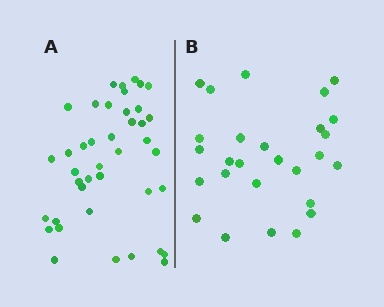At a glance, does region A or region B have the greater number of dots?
Region A (the left region) has more dots.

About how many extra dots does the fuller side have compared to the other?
Region A has approximately 15 more dots than region B.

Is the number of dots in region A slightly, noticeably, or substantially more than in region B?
Region A has substantially more. The ratio is roughly 1.5 to 1.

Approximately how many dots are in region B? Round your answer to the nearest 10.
About 30 dots. (The exact count is 27, which rounds to 30.)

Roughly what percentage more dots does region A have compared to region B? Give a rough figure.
About 50% more.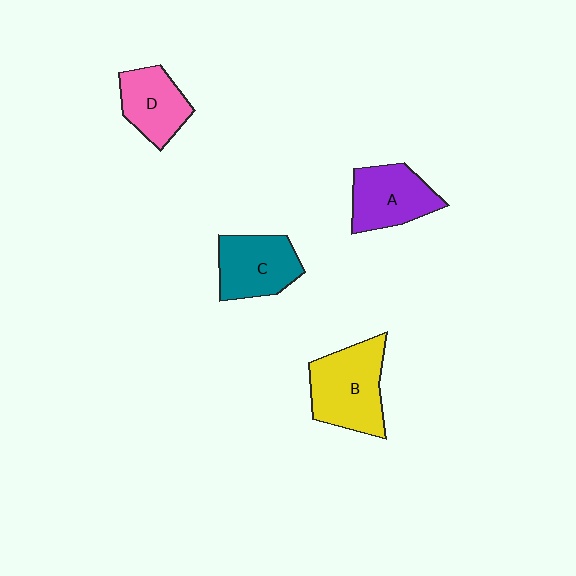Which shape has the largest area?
Shape B (yellow).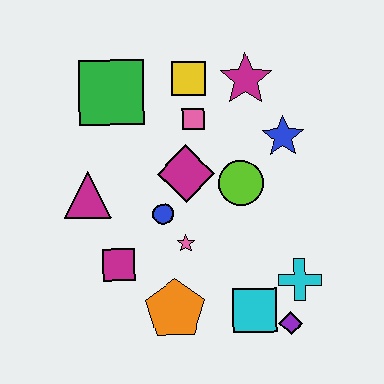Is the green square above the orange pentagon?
Yes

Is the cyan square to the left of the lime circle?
No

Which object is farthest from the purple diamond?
The green square is farthest from the purple diamond.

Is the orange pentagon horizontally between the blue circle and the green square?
No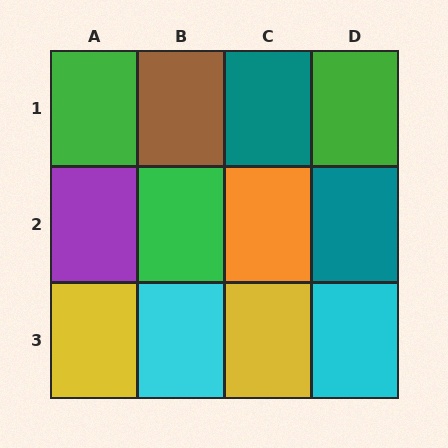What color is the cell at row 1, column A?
Green.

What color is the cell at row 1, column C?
Teal.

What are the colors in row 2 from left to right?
Purple, green, orange, teal.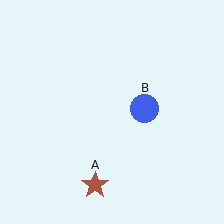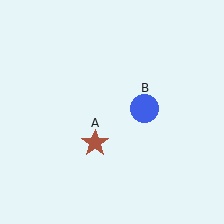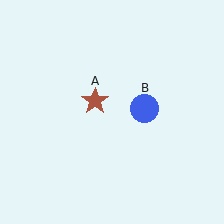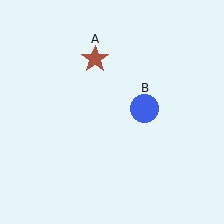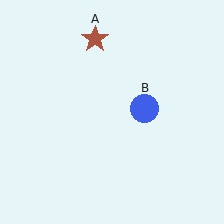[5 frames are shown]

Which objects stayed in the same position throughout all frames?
Blue circle (object B) remained stationary.